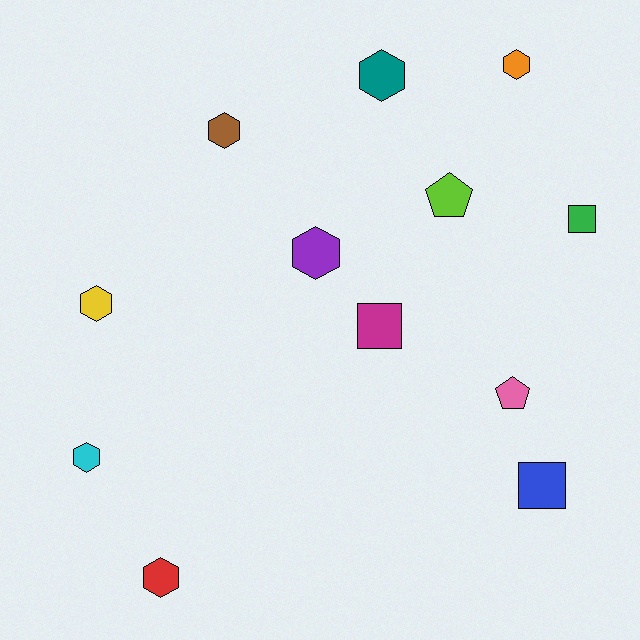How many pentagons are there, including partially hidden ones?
There are 2 pentagons.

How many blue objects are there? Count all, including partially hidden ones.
There is 1 blue object.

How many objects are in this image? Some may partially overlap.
There are 12 objects.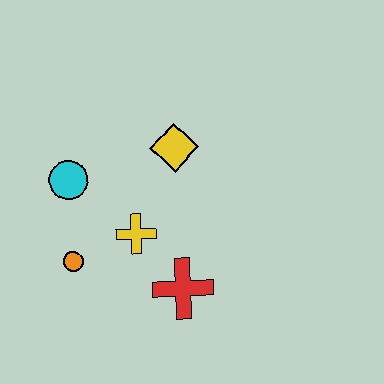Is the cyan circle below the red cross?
No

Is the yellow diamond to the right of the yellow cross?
Yes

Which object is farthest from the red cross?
The cyan circle is farthest from the red cross.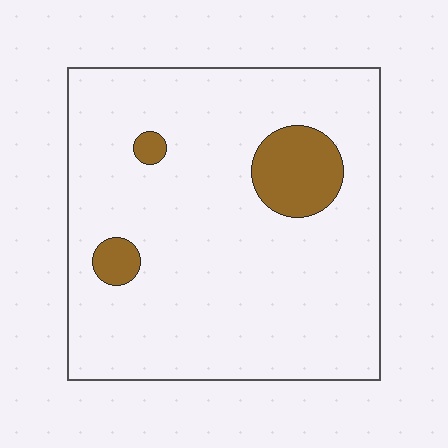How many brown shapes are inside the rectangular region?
3.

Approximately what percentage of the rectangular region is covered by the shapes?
Approximately 10%.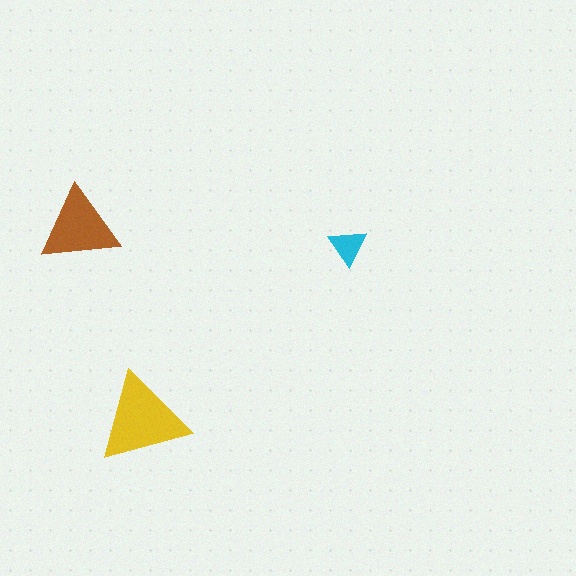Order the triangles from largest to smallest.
the yellow one, the brown one, the cyan one.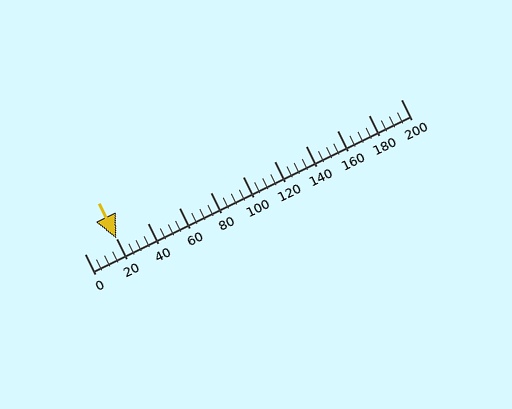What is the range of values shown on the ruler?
The ruler shows values from 0 to 200.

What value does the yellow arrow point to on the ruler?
The yellow arrow points to approximately 20.